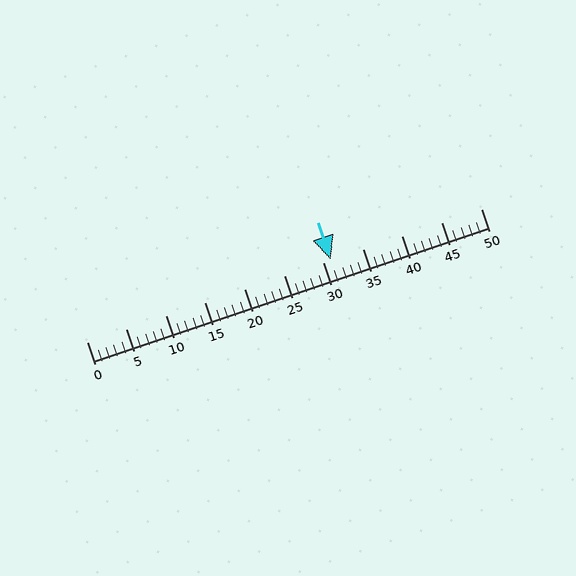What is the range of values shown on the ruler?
The ruler shows values from 0 to 50.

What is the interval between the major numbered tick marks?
The major tick marks are spaced 5 units apart.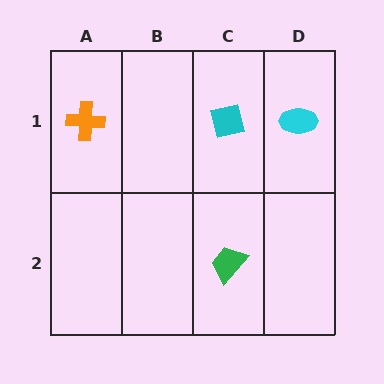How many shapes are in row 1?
3 shapes.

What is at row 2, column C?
A green trapezoid.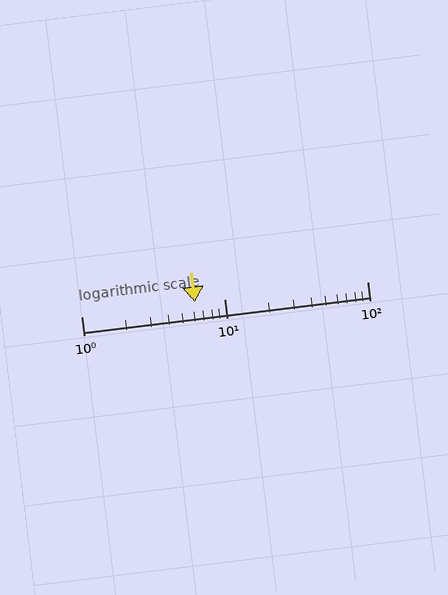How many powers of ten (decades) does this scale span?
The scale spans 2 decades, from 1 to 100.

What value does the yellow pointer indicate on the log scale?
The pointer indicates approximately 6.2.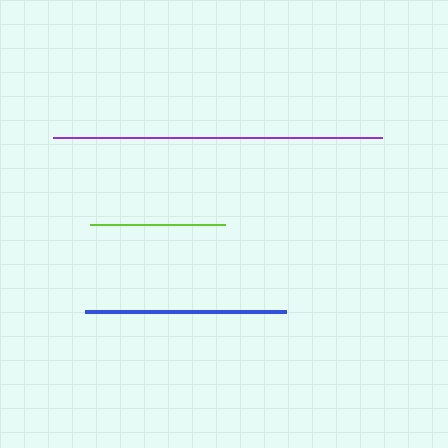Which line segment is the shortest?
The lime line is the shortest at approximately 135 pixels.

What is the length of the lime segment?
The lime segment is approximately 135 pixels long.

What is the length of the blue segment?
The blue segment is approximately 201 pixels long.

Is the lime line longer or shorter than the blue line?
The blue line is longer than the lime line.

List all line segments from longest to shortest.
From longest to shortest: purple, blue, lime.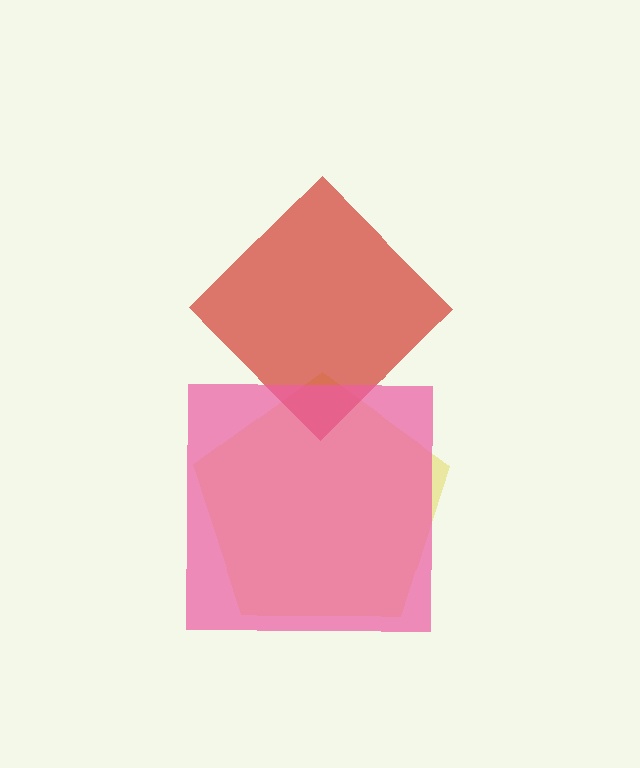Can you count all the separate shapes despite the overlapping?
Yes, there are 3 separate shapes.